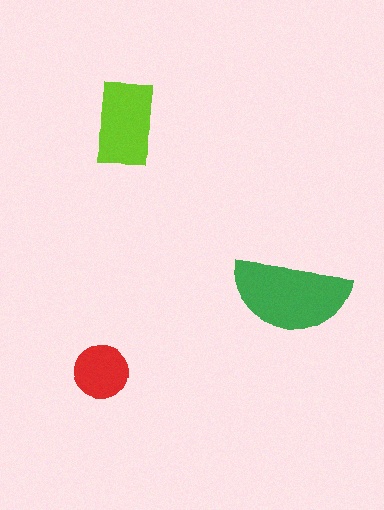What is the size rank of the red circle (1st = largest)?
3rd.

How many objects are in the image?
There are 3 objects in the image.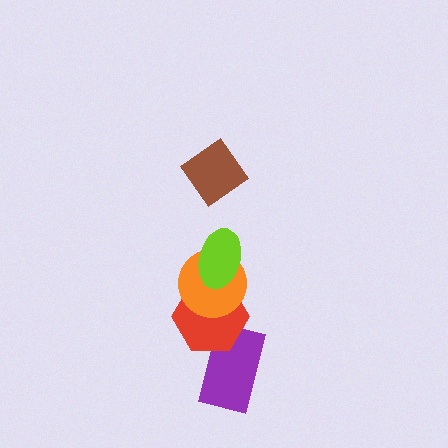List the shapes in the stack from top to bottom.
From top to bottom: the brown diamond, the lime ellipse, the orange circle, the red hexagon, the purple rectangle.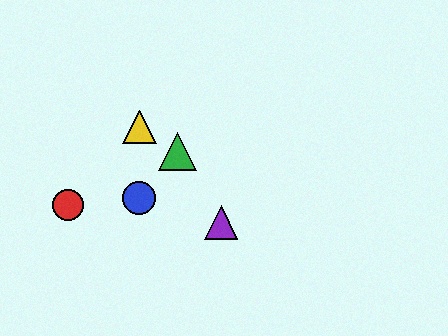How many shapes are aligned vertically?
2 shapes (the blue circle, the yellow triangle) are aligned vertically.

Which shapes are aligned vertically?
The blue circle, the yellow triangle are aligned vertically.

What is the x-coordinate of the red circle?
The red circle is at x≈68.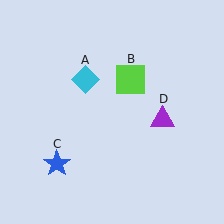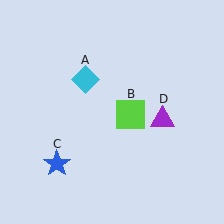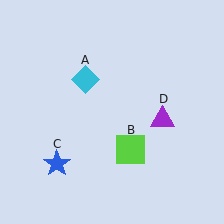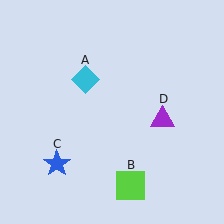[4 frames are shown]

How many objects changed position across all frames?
1 object changed position: lime square (object B).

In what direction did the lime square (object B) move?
The lime square (object B) moved down.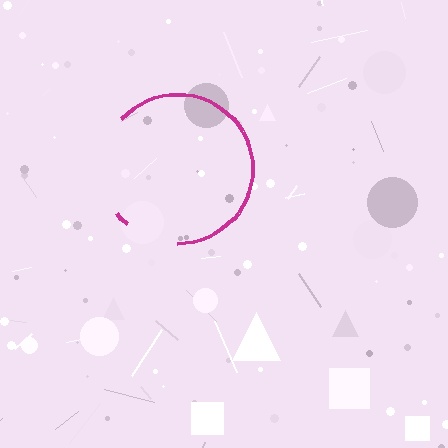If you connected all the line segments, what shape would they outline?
They would outline a circle.